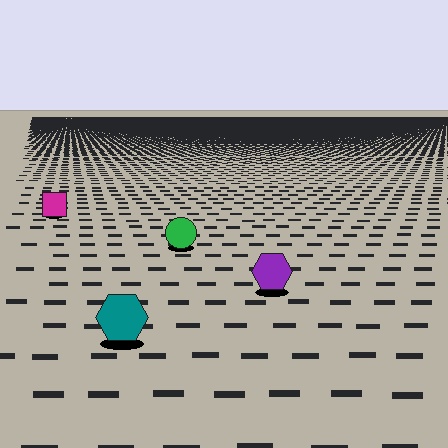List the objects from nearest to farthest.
From nearest to farthest: the teal hexagon, the purple hexagon, the green circle, the magenta square.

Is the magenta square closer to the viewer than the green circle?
No. The green circle is closer — you can tell from the texture gradient: the ground texture is coarser near it.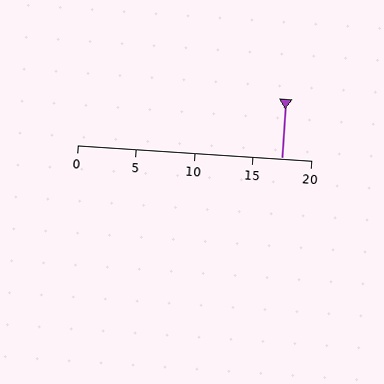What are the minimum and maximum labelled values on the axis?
The axis runs from 0 to 20.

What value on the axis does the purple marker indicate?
The marker indicates approximately 17.5.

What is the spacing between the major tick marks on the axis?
The major ticks are spaced 5 apart.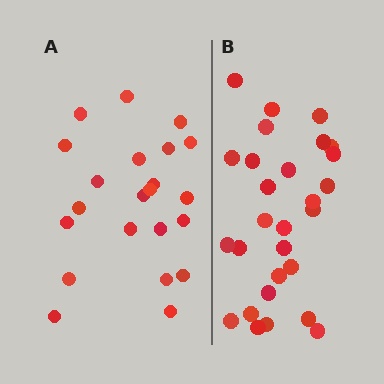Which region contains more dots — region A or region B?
Region B (the right region) has more dots.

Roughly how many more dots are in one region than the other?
Region B has about 6 more dots than region A.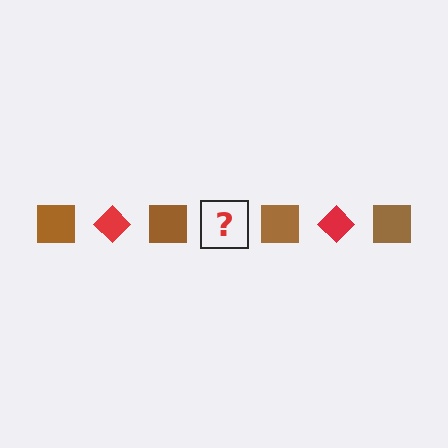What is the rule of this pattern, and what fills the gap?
The rule is that the pattern alternates between brown square and red diamond. The gap should be filled with a red diamond.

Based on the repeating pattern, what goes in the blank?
The blank should be a red diamond.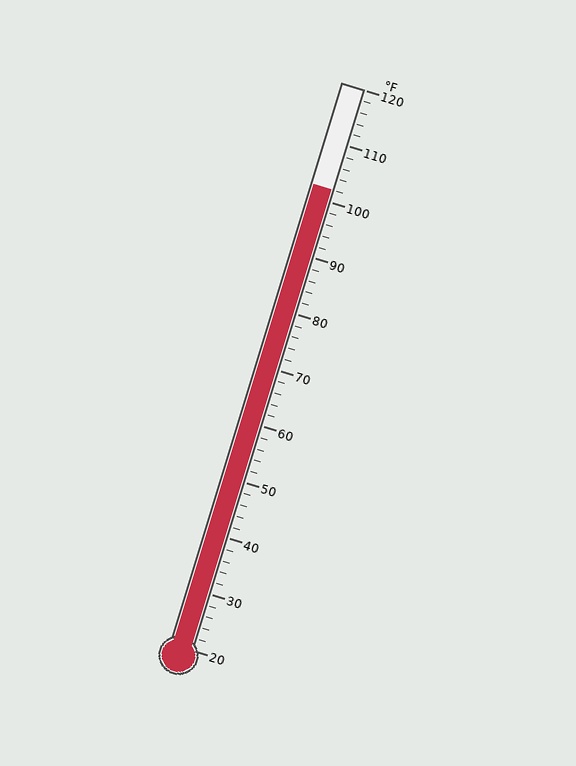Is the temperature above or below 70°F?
The temperature is above 70°F.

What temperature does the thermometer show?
The thermometer shows approximately 102°F.